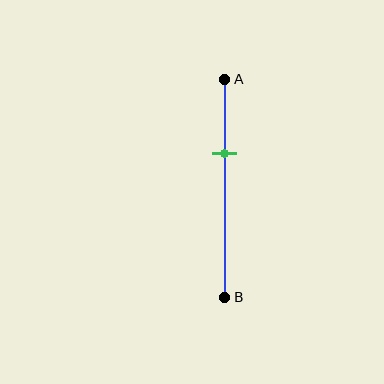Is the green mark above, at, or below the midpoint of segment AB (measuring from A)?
The green mark is above the midpoint of segment AB.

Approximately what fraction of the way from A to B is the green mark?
The green mark is approximately 35% of the way from A to B.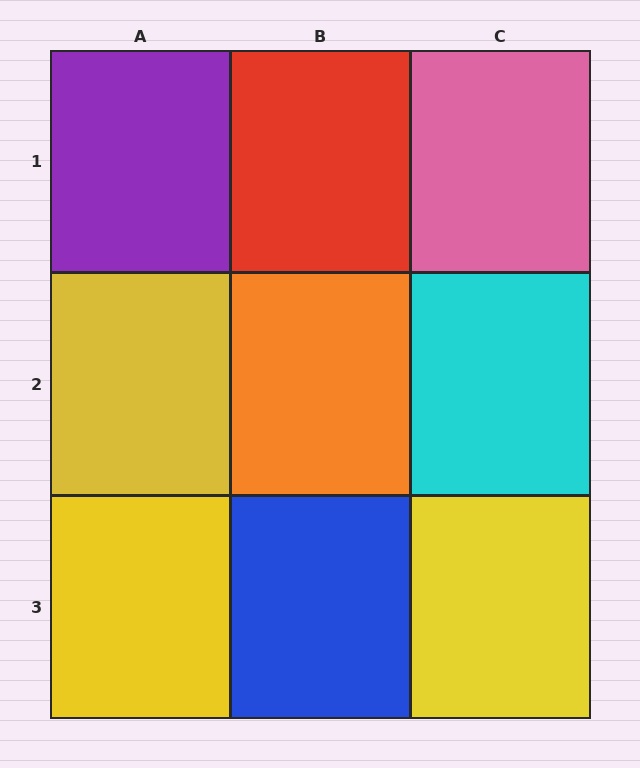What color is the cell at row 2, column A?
Yellow.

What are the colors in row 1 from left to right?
Purple, red, pink.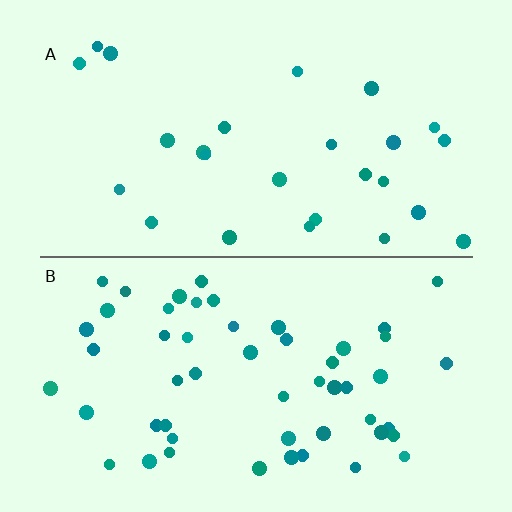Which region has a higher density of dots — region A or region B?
B (the bottom).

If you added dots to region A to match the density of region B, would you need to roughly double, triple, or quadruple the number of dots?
Approximately double.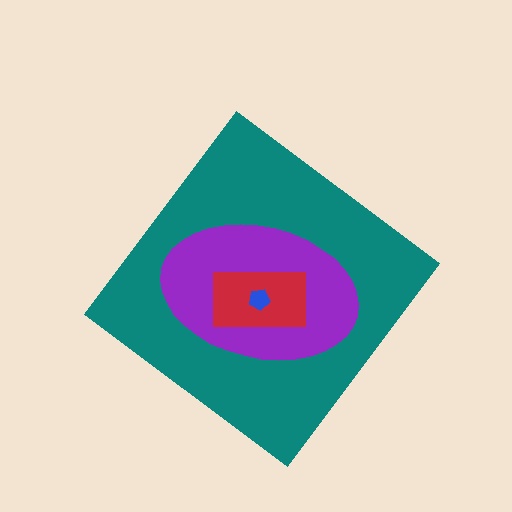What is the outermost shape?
The teal diamond.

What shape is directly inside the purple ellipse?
The red rectangle.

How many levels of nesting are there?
4.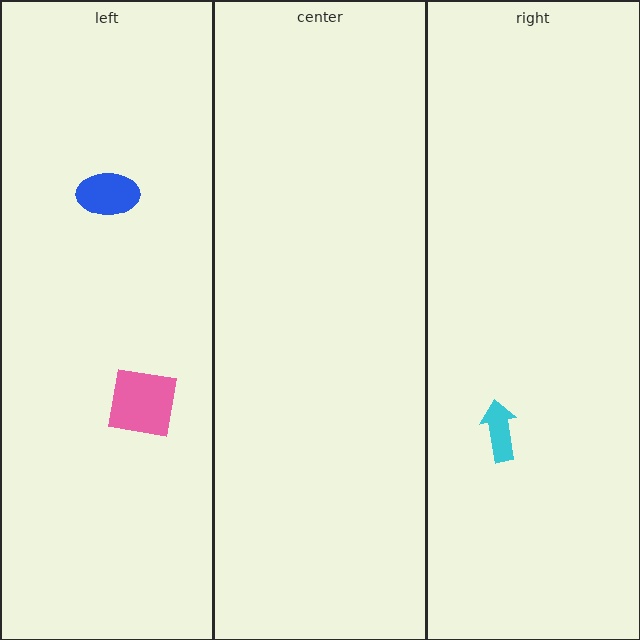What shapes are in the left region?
The blue ellipse, the pink square.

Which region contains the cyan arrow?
The right region.